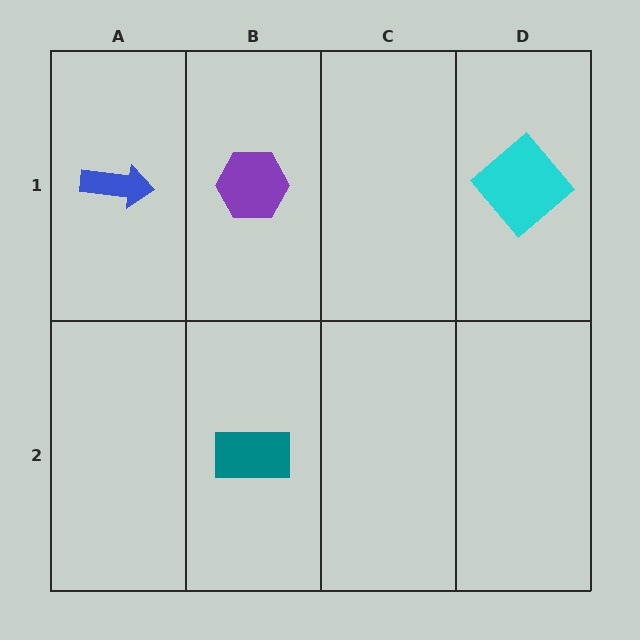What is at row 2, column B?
A teal rectangle.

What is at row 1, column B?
A purple hexagon.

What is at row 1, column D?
A cyan diamond.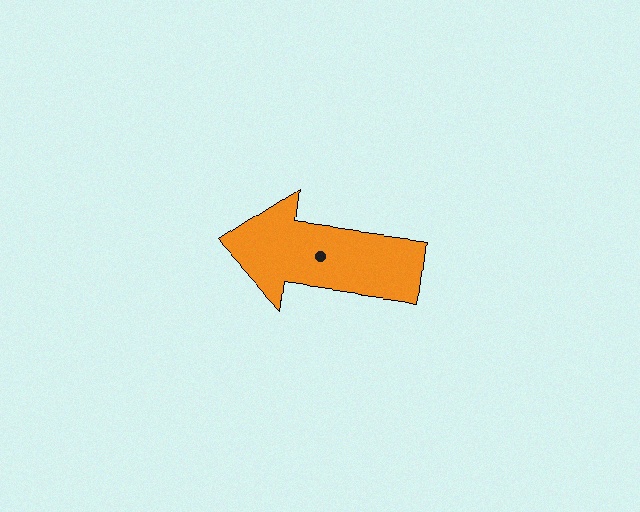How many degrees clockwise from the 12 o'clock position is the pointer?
Approximately 277 degrees.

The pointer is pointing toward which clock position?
Roughly 9 o'clock.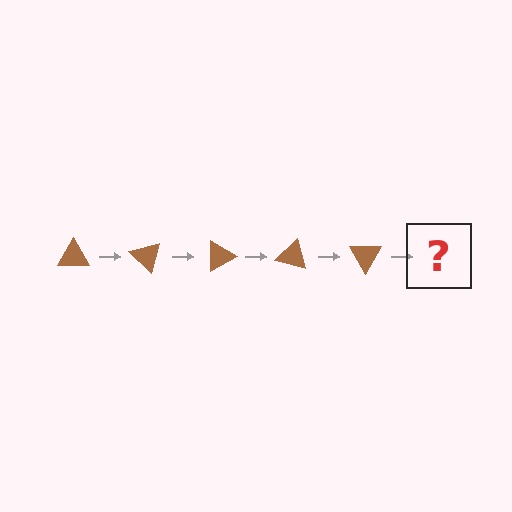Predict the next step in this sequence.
The next step is a brown triangle rotated 225 degrees.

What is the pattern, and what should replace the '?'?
The pattern is that the triangle rotates 45 degrees each step. The '?' should be a brown triangle rotated 225 degrees.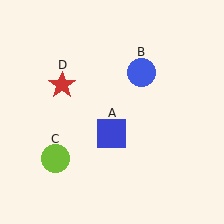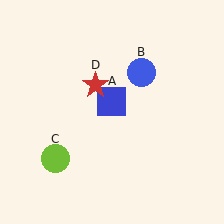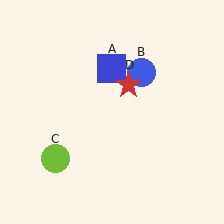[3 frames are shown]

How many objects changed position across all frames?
2 objects changed position: blue square (object A), red star (object D).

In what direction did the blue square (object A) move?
The blue square (object A) moved up.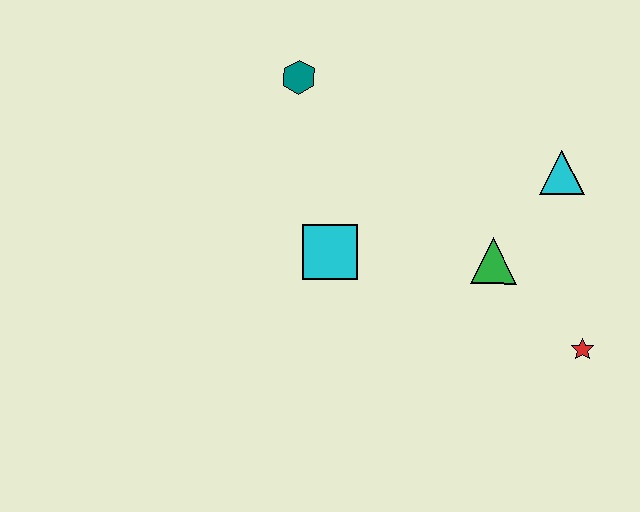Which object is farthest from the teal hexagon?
The red star is farthest from the teal hexagon.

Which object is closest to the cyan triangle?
The green triangle is closest to the cyan triangle.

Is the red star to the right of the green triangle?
Yes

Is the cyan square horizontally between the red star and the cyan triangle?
No